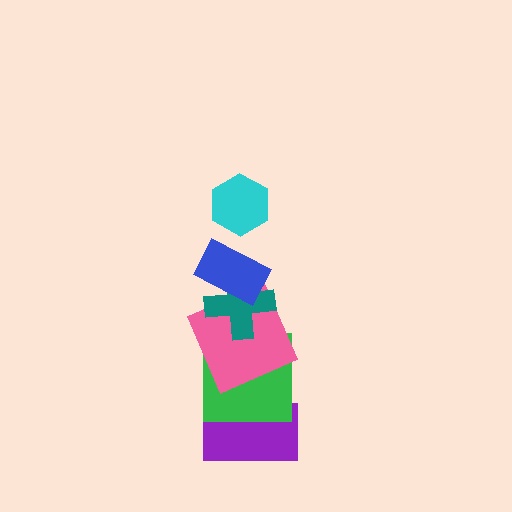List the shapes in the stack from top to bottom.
From top to bottom: the cyan hexagon, the blue rectangle, the teal cross, the pink square, the green square, the purple rectangle.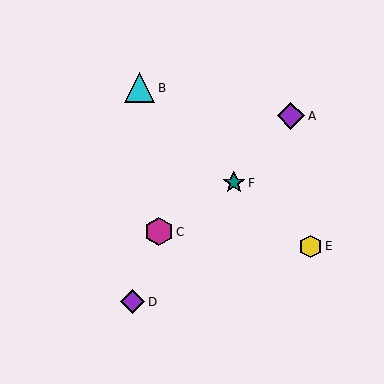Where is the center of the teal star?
The center of the teal star is at (234, 183).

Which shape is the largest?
The cyan triangle (labeled B) is the largest.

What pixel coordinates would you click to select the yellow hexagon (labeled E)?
Click at (310, 246) to select the yellow hexagon E.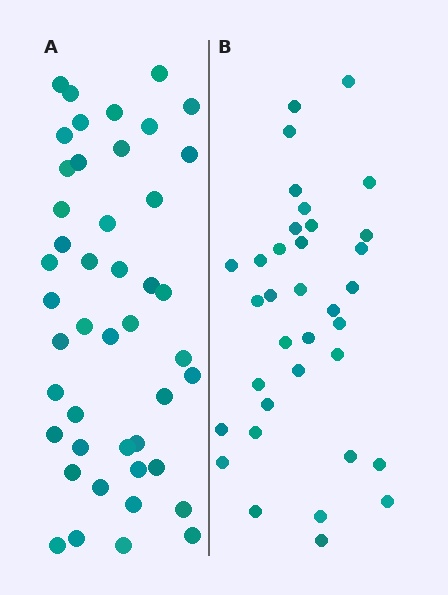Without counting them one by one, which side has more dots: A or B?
Region A (the left region) has more dots.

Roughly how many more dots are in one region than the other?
Region A has roughly 10 or so more dots than region B.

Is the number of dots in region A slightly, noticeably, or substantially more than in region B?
Region A has noticeably more, but not dramatically so. The ratio is roughly 1.3 to 1.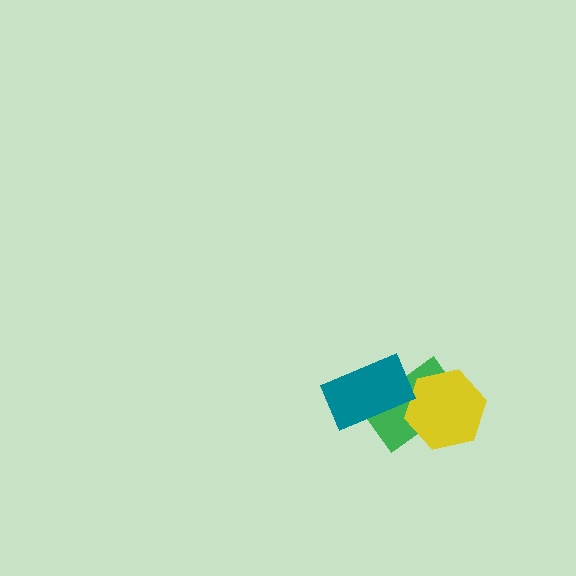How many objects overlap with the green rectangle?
2 objects overlap with the green rectangle.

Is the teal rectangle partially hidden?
No, no other shape covers it.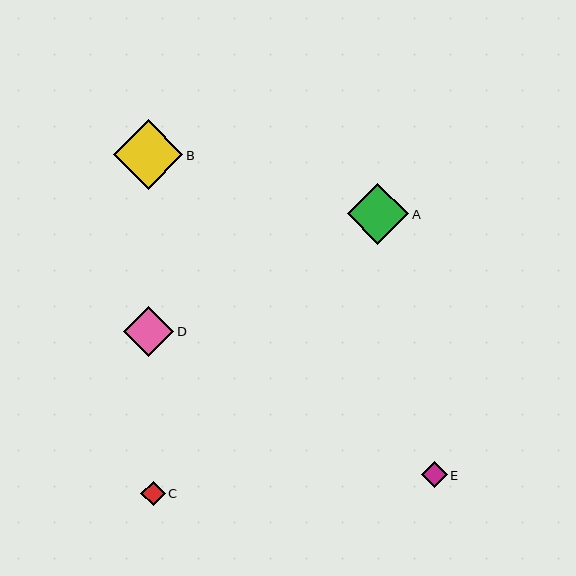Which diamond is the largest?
Diamond B is the largest with a size of approximately 70 pixels.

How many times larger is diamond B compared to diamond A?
Diamond B is approximately 1.1 times the size of diamond A.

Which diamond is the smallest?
Diamond C is the smallest with a size of approximately 25 pixels.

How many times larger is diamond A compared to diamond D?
Diamond A is approximately 1.2 times the size of diamond D.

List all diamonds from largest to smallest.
From largest to smallest: B, A, D, E, C.